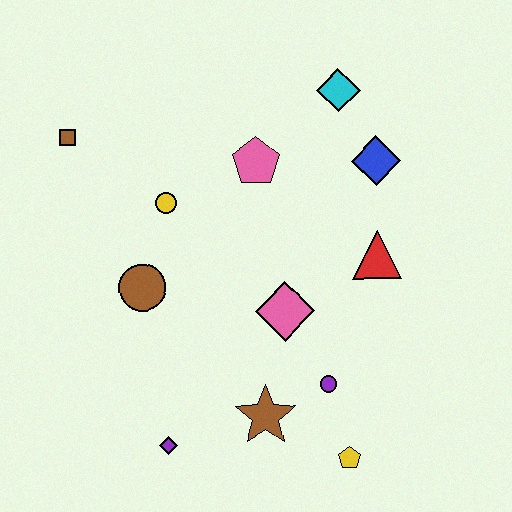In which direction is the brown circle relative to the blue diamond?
The brown circle is to the left of the blue diamond.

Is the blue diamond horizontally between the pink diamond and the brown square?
No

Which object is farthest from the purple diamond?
The cyan diamond is farthest from the purple diamond.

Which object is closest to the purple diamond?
The brown star is closest to the purple diamond.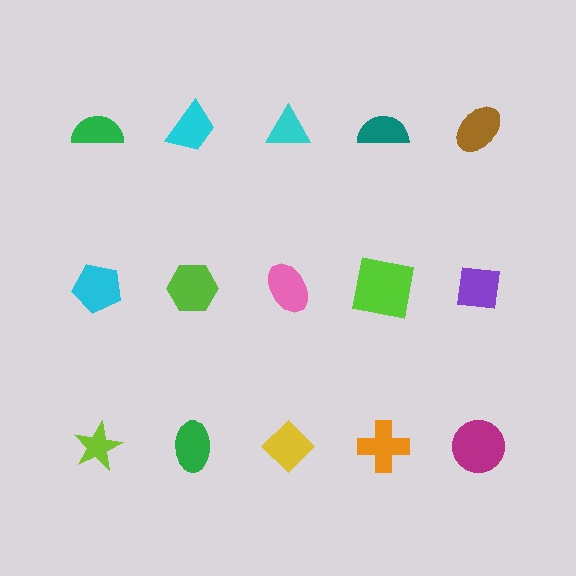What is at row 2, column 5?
A purple square.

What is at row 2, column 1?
A cyan pentagon.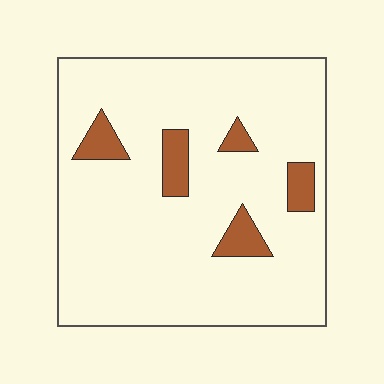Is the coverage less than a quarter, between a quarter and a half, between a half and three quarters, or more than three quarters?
Less than a quarter.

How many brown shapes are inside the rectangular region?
5.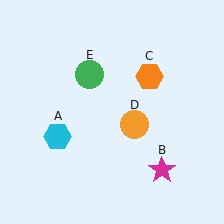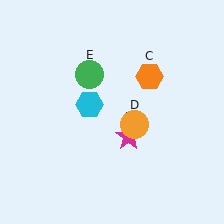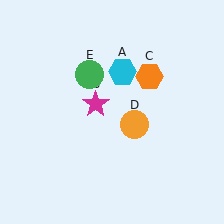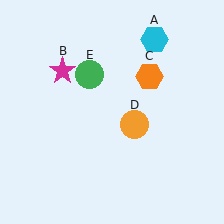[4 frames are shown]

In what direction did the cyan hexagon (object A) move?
The cyan hexagon (object A) moved up and to the right.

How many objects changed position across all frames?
2 objects changed position: cyan hexagon (object A), magenta star (object B).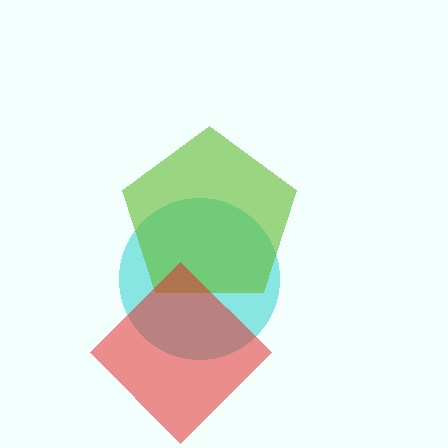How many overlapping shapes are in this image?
There are 3 overlapping shapes in the image.